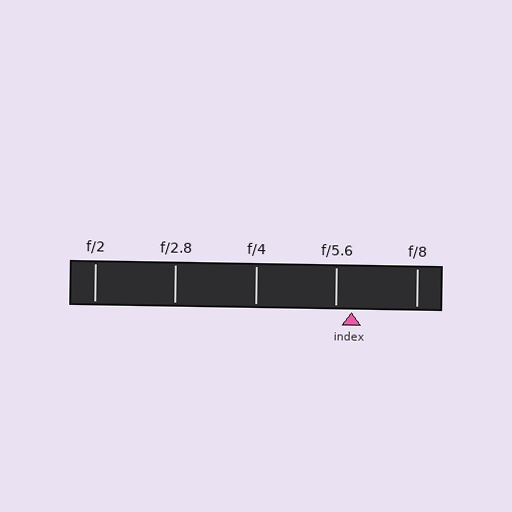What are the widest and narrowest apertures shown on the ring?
The widest aperture shown is f/2 and the narrowest is f/8.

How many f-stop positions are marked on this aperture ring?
There are 5 f-stop positions marked.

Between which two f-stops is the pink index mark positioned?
The index mark is between f/5.6 and f/8.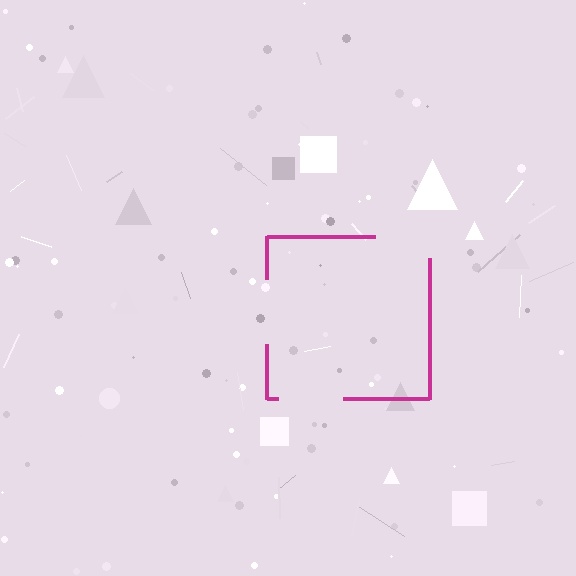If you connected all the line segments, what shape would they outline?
They would outline a square.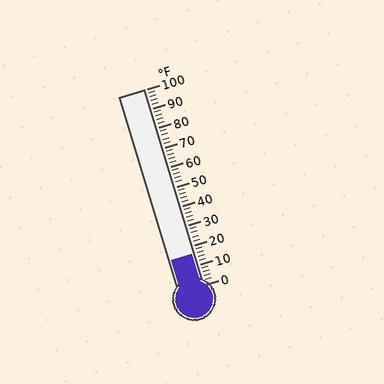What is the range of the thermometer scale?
The thermometer scale ranges from 0°F to 100°F.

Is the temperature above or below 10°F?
The temperature is above 10°F.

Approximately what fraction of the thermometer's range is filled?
The thermometer is filled to approximately 15% of its range.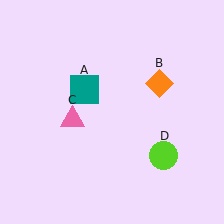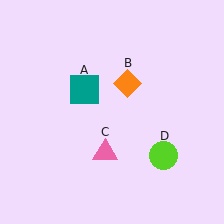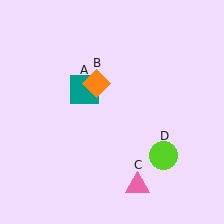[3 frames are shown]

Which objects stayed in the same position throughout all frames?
Teal square (object A) and lime circle (object D) remained stationary.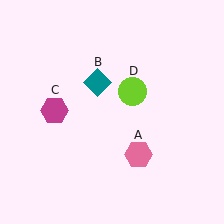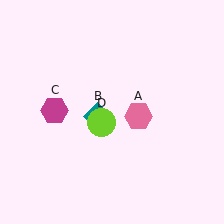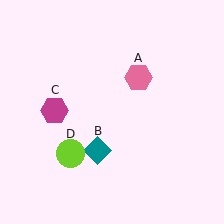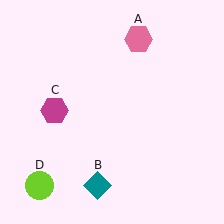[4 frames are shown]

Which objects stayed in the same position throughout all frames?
Magenta hexagon (object C) remained stationary.